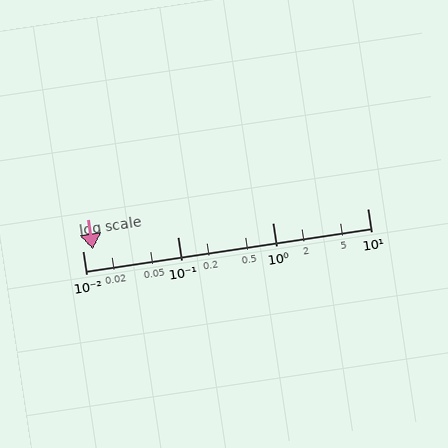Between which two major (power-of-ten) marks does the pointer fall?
The pointer is between 0.01 and 0.1.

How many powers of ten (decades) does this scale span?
The scale spans 3 decades, from 0.01 to 10.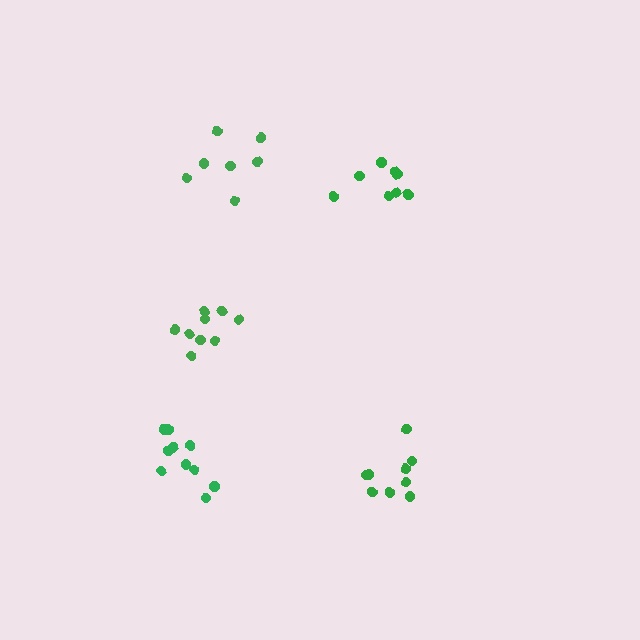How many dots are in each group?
Group 1: 8 dots, Group 2: 7 dots, Group 3: 10 dots, Group 4: 9 dots, Group 5: 9 dots (43 total).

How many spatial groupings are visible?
There are 5 spatial groupings.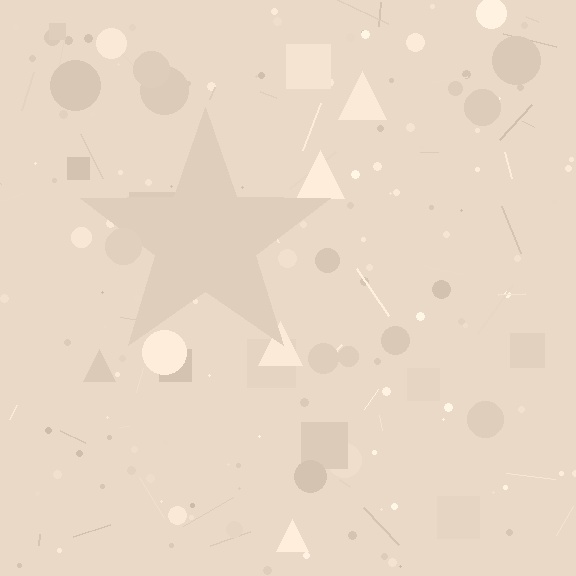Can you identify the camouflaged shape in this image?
The camouflaged shape is a star.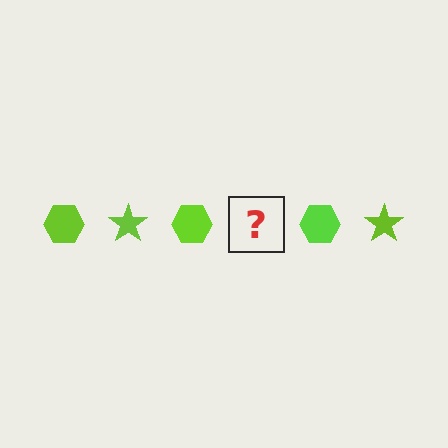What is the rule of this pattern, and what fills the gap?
The rule is that the pattern cycles through hexagon, star shapes in lime. The gap should be filled with a lime star.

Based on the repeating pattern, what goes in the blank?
The blank should be a lime star.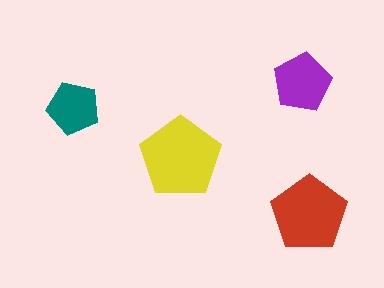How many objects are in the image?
There are 4 objects in the image.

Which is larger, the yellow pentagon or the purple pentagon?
The yellow one.